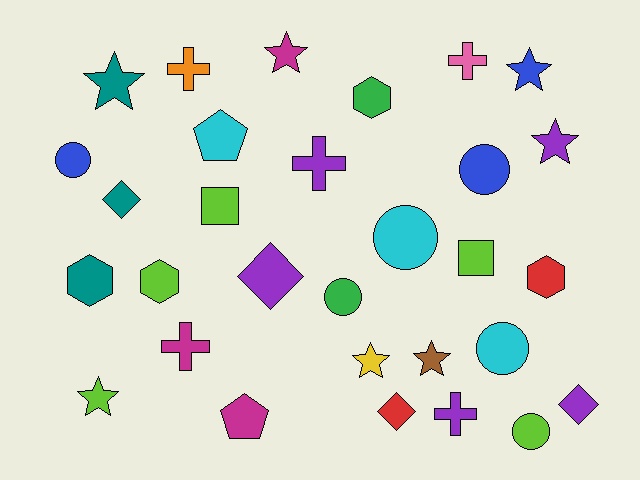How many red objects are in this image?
There are 2 red objects.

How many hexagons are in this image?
There are 4 hexagons.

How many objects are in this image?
There are 30 objects.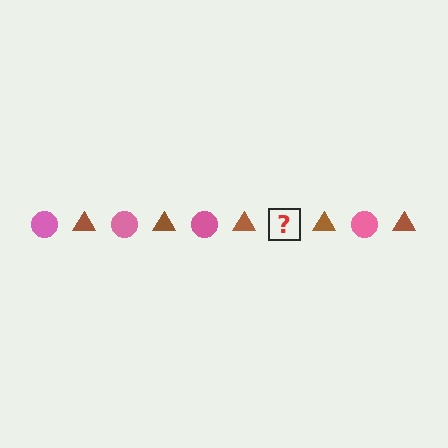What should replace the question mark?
The question mark should be replaced with a pink circle.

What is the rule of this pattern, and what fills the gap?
The rule is that the pattern alternates between pink circle and brown triangle. The gap should be filled with a pink circle.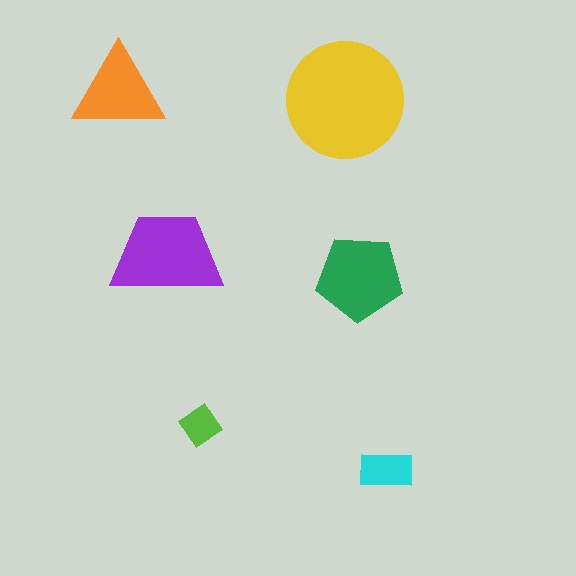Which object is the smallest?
The lime diamond.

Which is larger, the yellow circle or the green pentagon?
The yellow circle.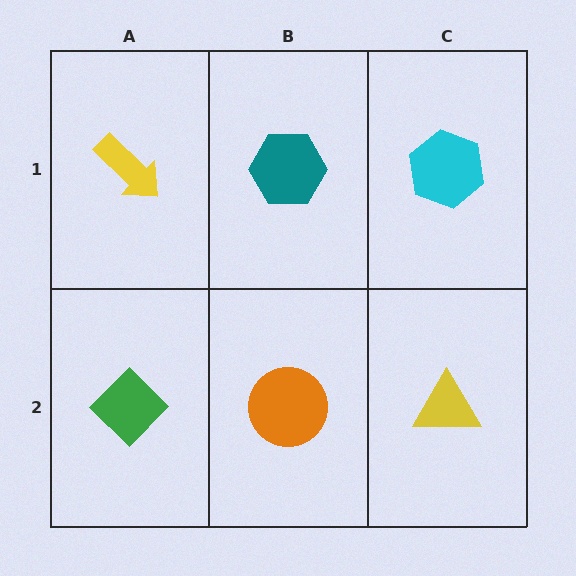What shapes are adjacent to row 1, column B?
An orange circle (row 2, column B), a yellow arrow (row 1, column A), a cyan hexagon (row 1, column C).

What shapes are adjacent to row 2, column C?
A cyan hexagon (row 1, column C), an orange circle (row 2, column B).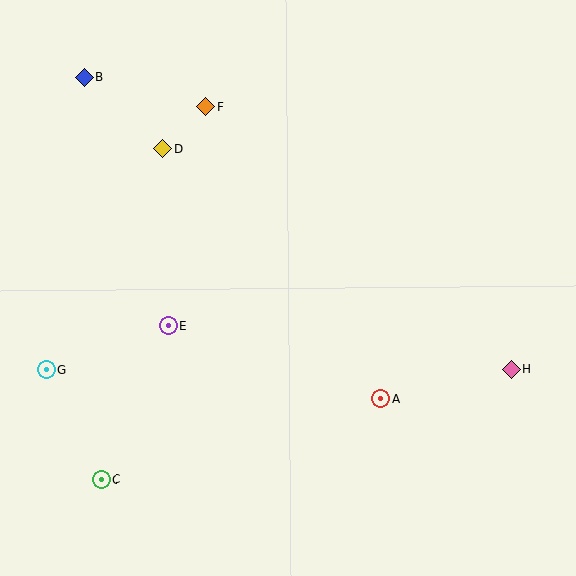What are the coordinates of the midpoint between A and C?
The midpoint between A and C is at (241, 439).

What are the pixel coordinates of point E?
Point E is at (169, 326).